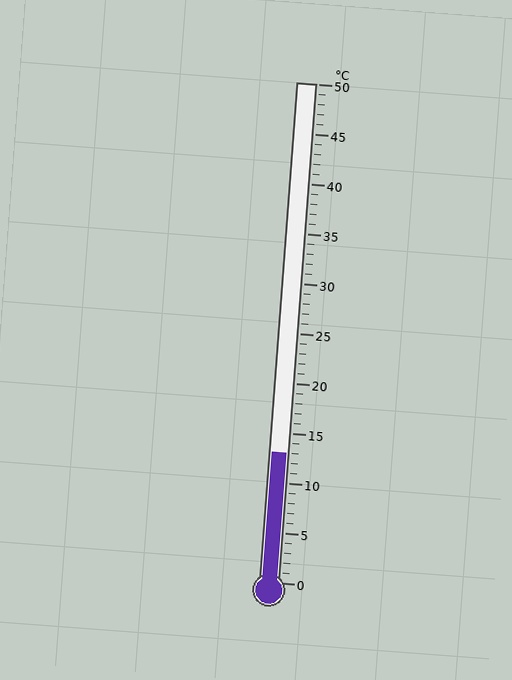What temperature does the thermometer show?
The thermometer shows approximately 13°C.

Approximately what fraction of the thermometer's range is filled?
The thermometer is filled to approximately 25% of its range.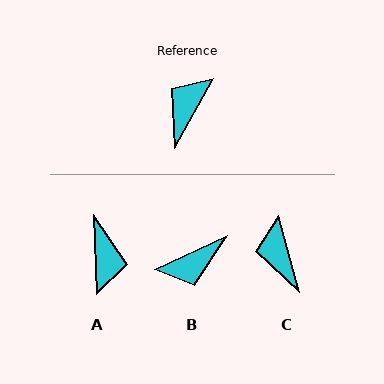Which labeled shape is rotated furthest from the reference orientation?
A, about 148 degrees away.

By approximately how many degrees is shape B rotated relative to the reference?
Approximately 144 degrees counter-clockwise.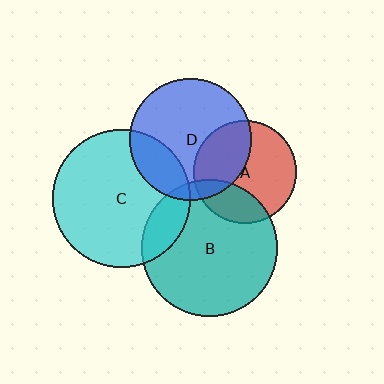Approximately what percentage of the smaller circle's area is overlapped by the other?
Approximately 15%.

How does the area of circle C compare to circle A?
Approximately 1.8 times.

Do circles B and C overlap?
Yes.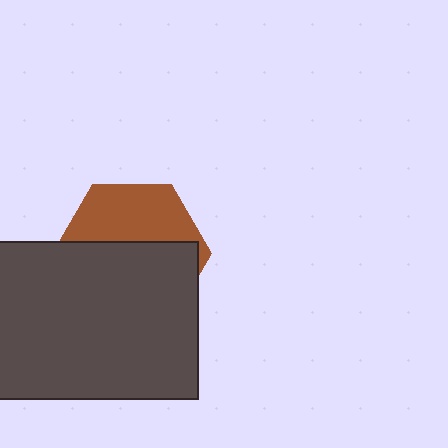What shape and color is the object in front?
The object in front is a dark gray rectangle.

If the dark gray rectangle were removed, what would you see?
You would see the complete brown hexagon.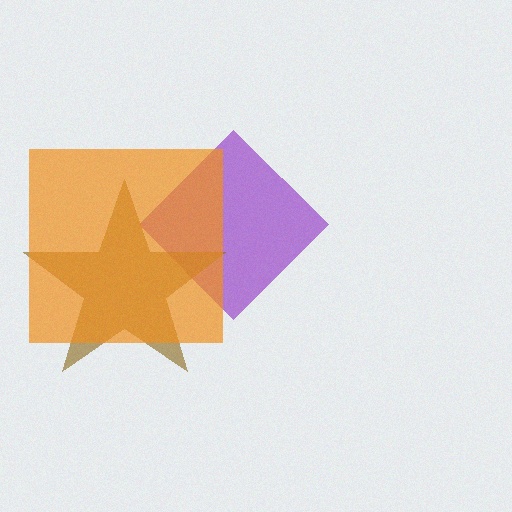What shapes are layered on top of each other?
The layered shapes are: a purple diamond, a brown star, an orange square.